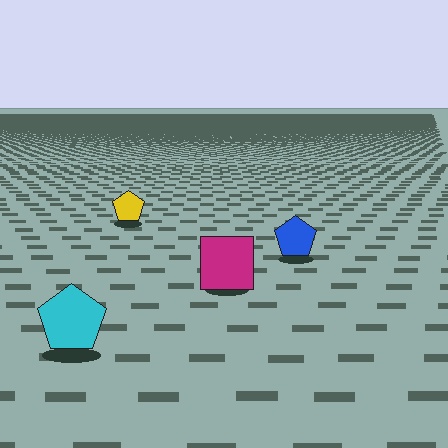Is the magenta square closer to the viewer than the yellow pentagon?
Yes. The magenta square is closer — you can tell from the texture gradient: the ground texture is coarser near it.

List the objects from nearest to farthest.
From nearest to farthest: the cyan pentagon, the magenta square, the blue pentagon, the yellow pentagon.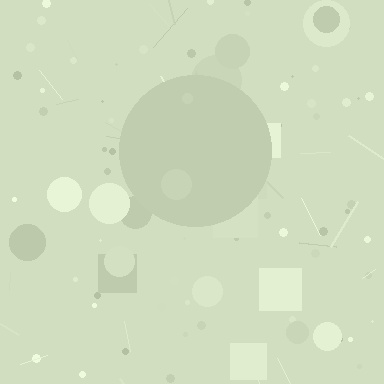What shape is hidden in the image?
A circle is hidden in the image.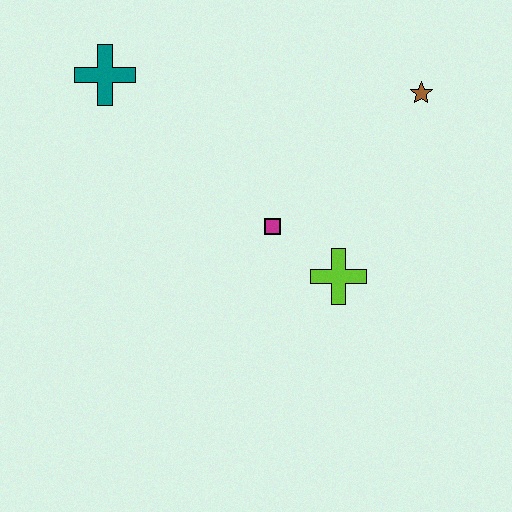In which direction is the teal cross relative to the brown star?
The teal cross is to the left of the brown star.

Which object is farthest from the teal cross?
The brown star is farthest from the teal cross.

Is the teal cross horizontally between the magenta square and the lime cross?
No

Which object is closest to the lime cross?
The magenta square is closest to the lime cross.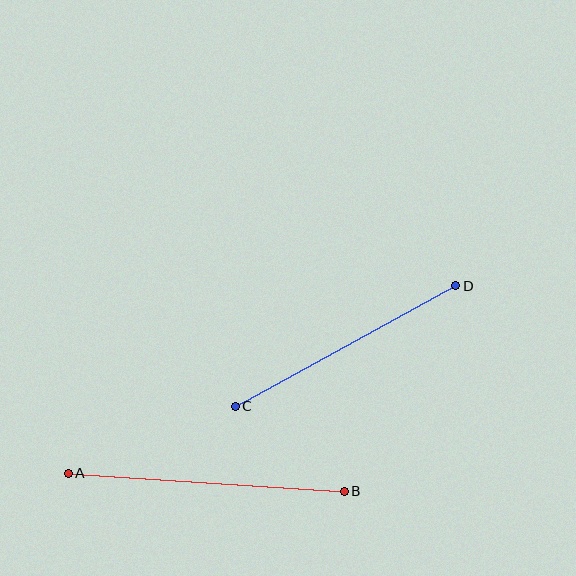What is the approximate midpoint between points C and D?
The midpoint is at approximately (345, 346) pixels.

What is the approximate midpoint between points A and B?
The midpoint is at approximately (206, 482) pixels.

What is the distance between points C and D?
The distance is approximately 251 pixels.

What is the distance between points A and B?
The distance is approximately 276 pixels.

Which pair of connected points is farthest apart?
Points A and B are farthest apart.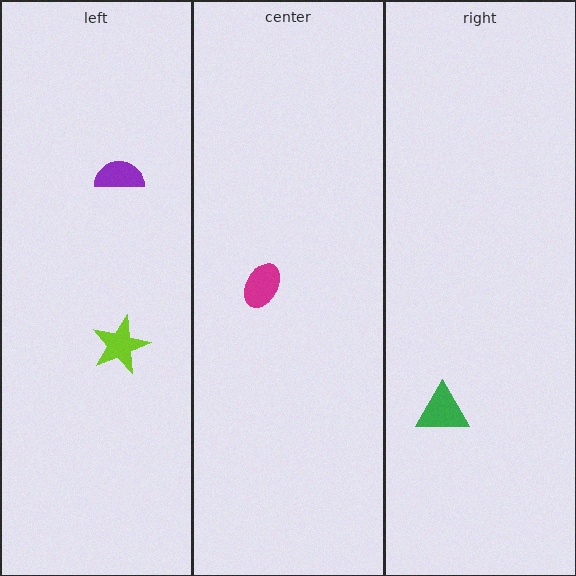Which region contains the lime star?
The left region.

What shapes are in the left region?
The lime star, the purple semicircle.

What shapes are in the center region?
The magenta ellipse.